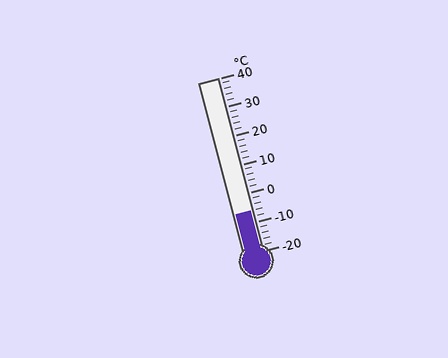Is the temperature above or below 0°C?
The temperature is below 0°C.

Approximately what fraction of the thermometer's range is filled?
The thermometer is filled to approximately 25% of its range.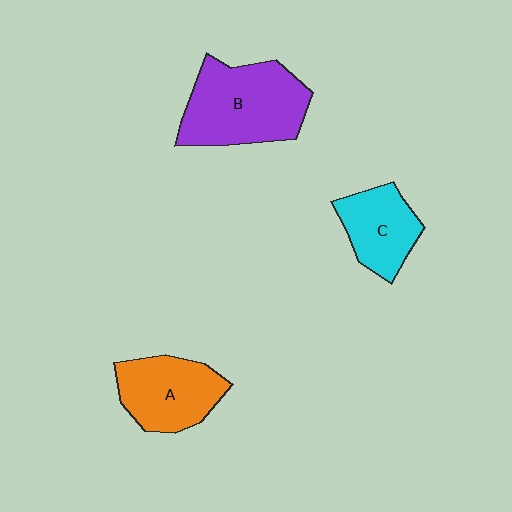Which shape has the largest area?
Shape B (purple).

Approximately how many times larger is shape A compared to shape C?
Approximately 1.2 times.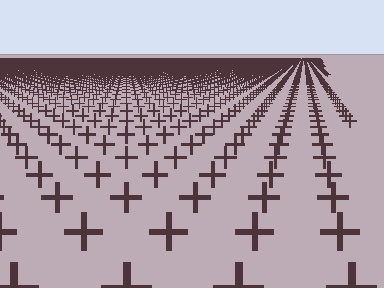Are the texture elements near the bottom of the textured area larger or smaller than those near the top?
Larger. Near the bottom, elements are closer to the viewer and appear at a bigger on-screen size.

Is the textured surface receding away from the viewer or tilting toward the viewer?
The surface is receding away from the viewer. Texture elements get smaller and denser toward the top.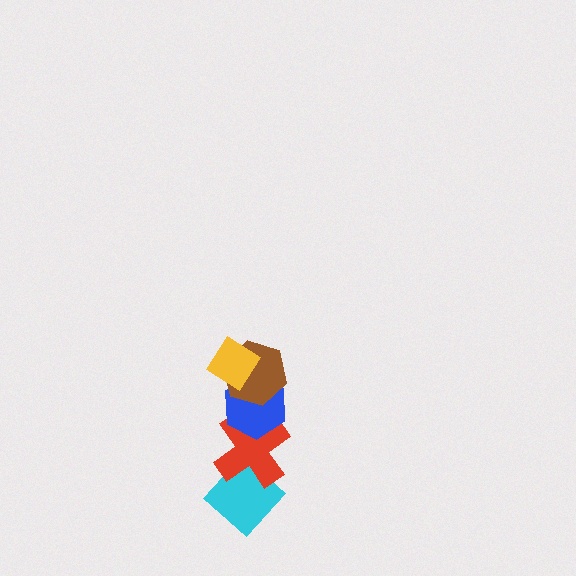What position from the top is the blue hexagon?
The blue hexagon is 3rd from the top.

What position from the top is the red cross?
The red cross is 4th from the top.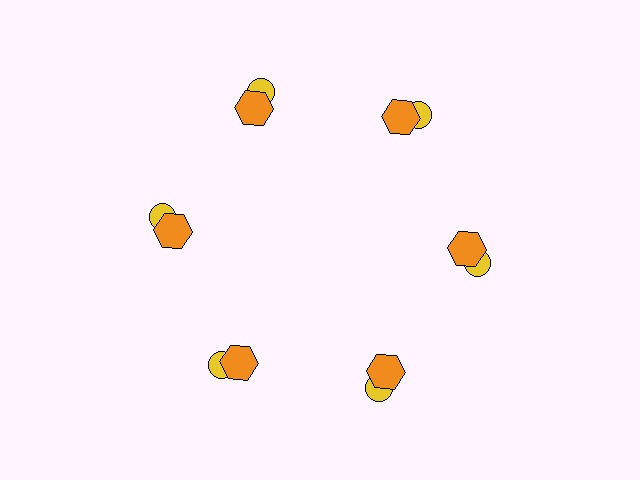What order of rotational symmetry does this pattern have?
This pattern has 6-fold rotational symmetry.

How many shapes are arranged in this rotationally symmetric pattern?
There are 12 shapes, arranged in 6 groups of 2.